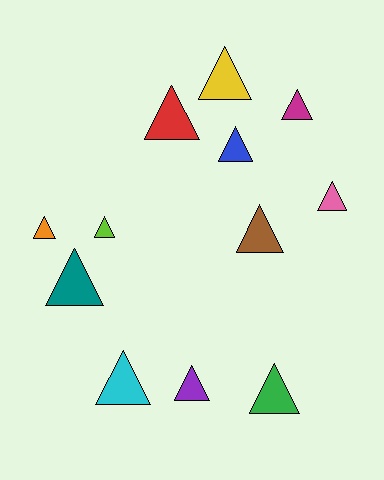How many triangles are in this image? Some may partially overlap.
There are 12 triangles.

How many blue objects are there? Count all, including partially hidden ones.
There is 1 blue object.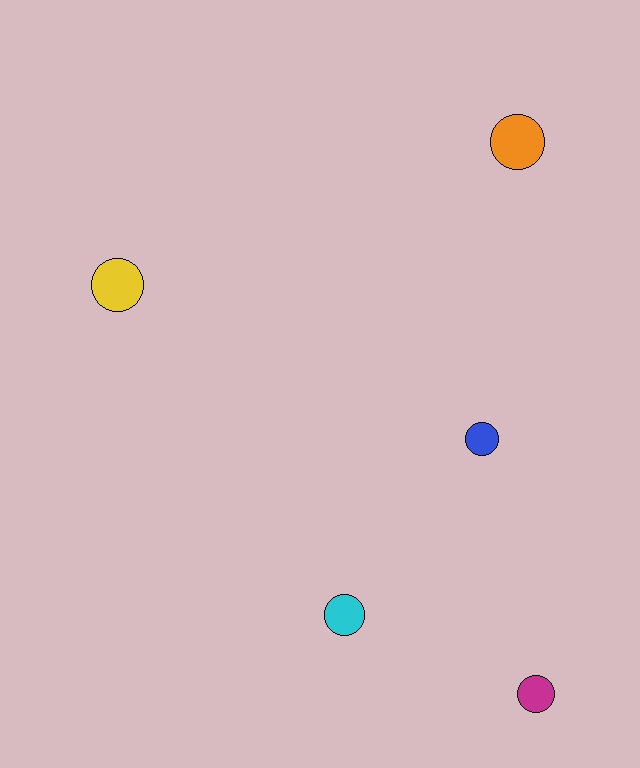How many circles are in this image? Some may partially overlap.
There are 5 circles.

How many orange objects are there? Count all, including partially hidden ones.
There is 1 orange object.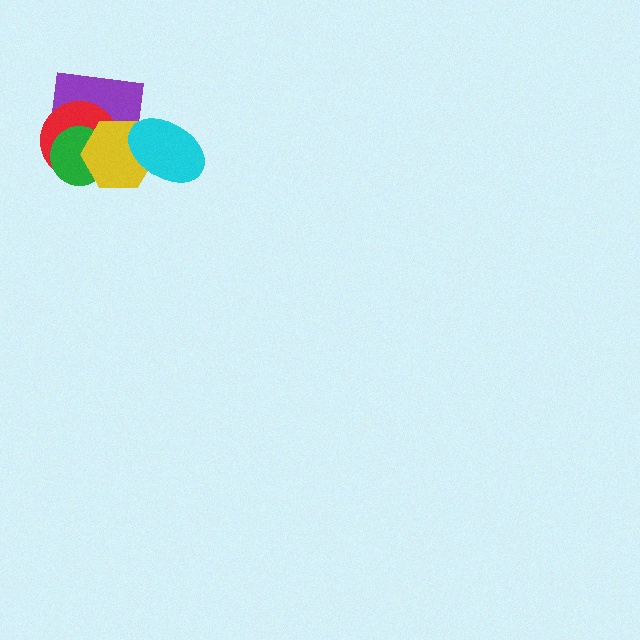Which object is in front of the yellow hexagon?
The cyan ellipse is in front of the yellow hexagon.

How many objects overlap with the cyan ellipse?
1 object overlaps with the cyan ellipse.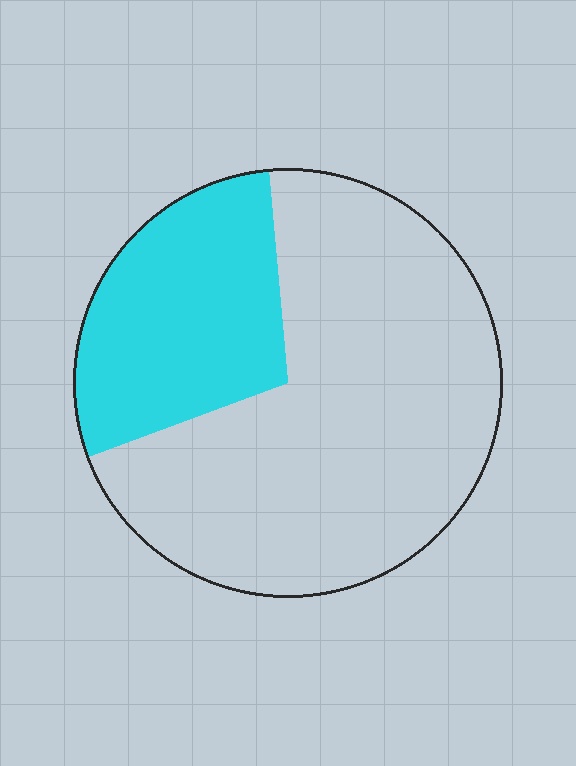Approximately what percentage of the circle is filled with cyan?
Approximately 30%.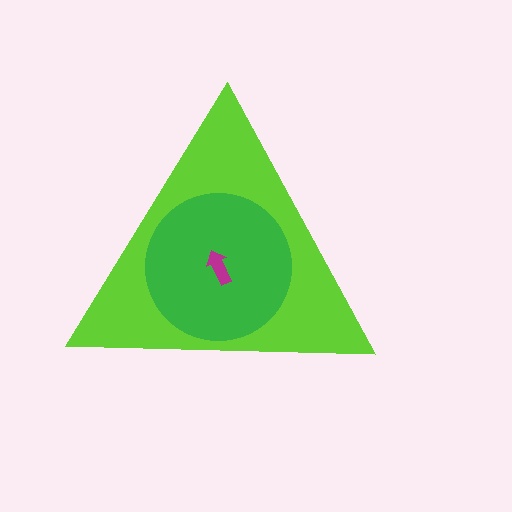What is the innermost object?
The magenta arrow.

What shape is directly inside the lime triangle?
The green circle.